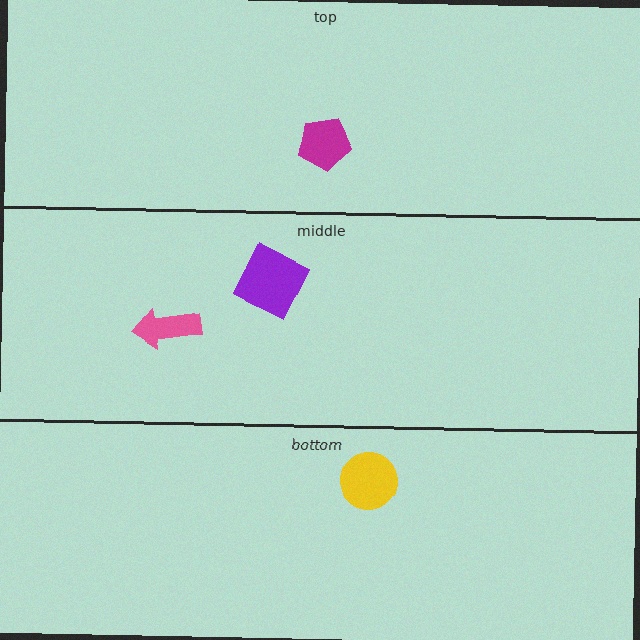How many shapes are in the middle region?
2.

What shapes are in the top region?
The magenta pentagon.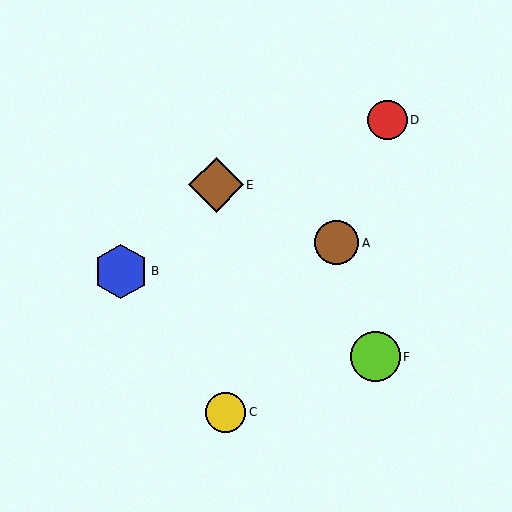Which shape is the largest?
The brown diamond (labeled E) is the largest.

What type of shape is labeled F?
Shape F is a lime circle.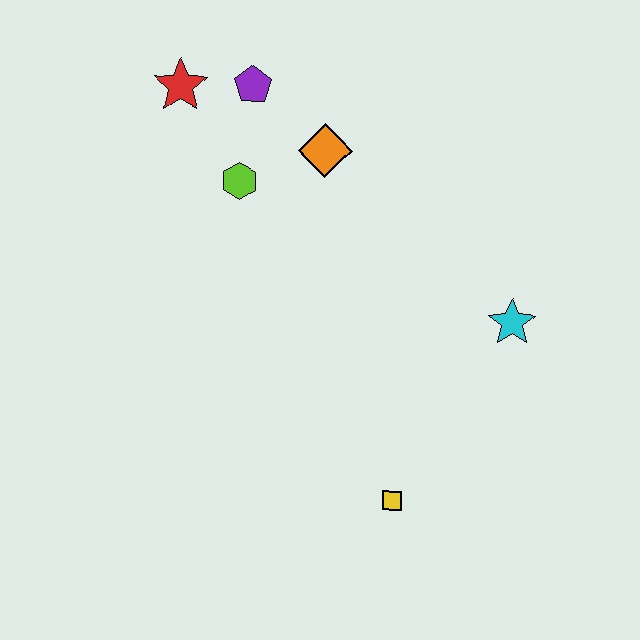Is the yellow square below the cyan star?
Yes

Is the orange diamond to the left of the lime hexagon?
No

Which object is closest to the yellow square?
The cyan star is closest to the yellow square.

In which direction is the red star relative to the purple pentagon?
The red star is to the left of the purple pentagon.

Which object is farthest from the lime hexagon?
The yellow square is farthest from the lime hexagon.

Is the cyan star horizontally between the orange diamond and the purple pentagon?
No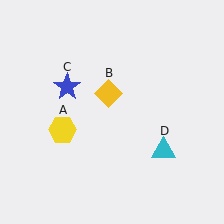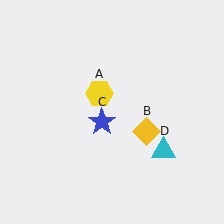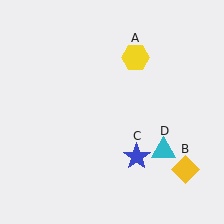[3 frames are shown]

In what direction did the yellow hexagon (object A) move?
The yellow hexagon (object A) moved up and to the right.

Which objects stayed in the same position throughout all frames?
Cyan triangle (object D) remained stationary.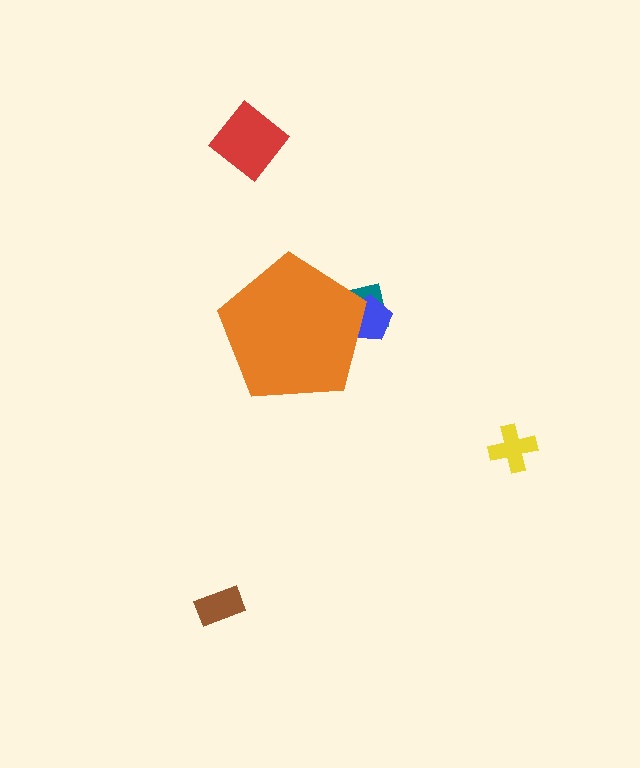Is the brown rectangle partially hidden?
No, the brown rectangle is fully visible.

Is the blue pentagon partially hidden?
Yes, the blue pentagon is partially hidden behind the orange pentagon.